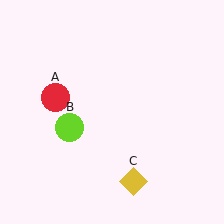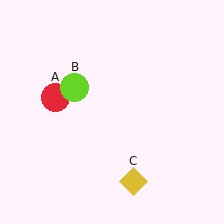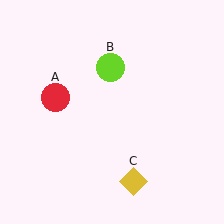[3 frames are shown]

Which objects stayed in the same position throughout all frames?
Red circle (object A) and yellow diamond (object C) remained stationary.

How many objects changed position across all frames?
1 object changed position: lime circle (object B).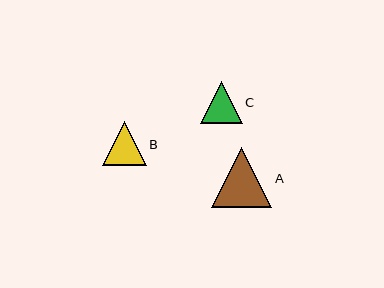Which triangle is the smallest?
Triangle C is the smallest with a size of approximately 42 pixels.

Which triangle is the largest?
Triangle A is the largest with a size of approximately 60 pixels.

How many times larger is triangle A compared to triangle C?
Triangle A is approximately 1.4 times the size of triangle C.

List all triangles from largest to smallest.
From largest to smallest: A, B, C.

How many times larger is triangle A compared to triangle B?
Triangle A is approximately 1.4 times the size of triangle B.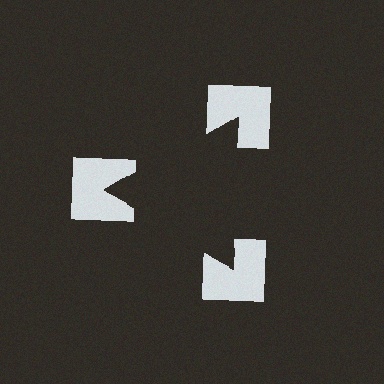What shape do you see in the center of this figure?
An illusory triangle — its edges are inferred from the aligned wedge cuts in the notched squares, not physically drawn.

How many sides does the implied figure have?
3 sides.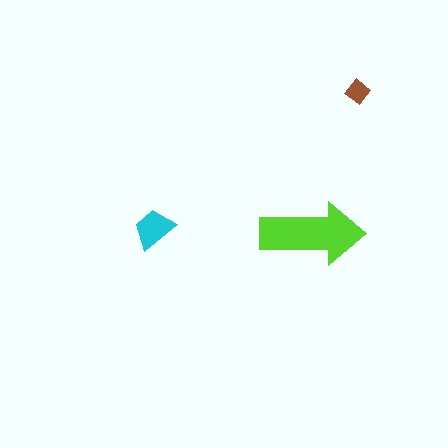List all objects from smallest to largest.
The brown diamond, the cyan trapezoid, the lime arrow.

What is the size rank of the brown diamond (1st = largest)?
3rd.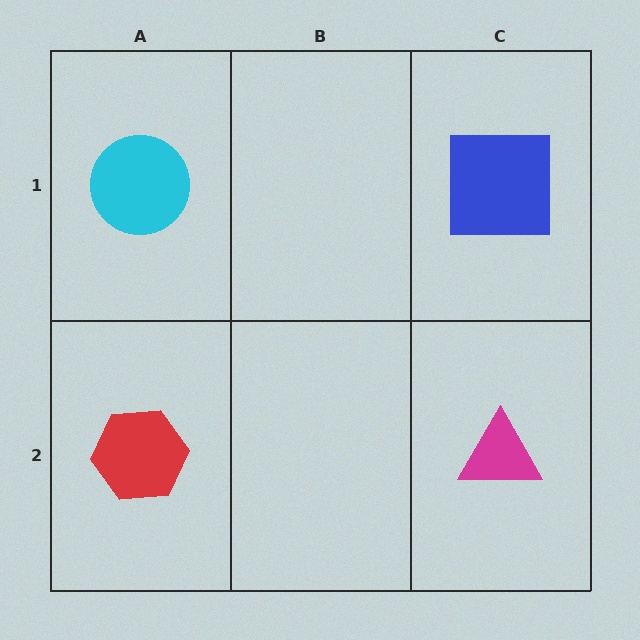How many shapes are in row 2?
2 shapes.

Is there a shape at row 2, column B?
No, that cell is empty.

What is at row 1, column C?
A blue square.